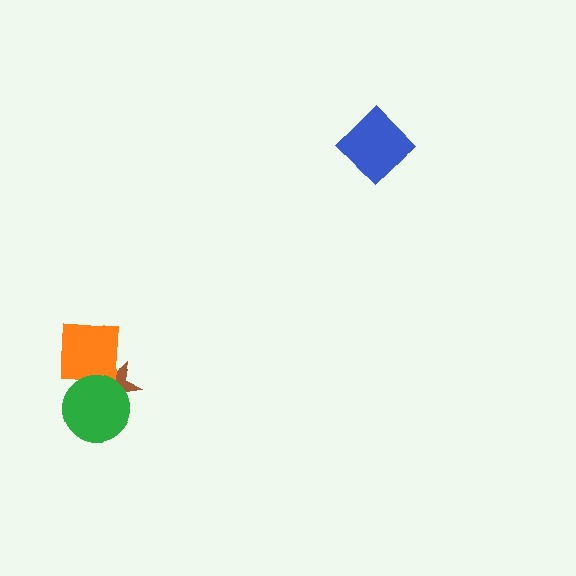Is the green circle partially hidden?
No, no other shape covers it.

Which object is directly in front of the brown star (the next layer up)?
The orange square is directly in front of the brown star.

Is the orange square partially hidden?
Yes, it is partially covered by another shape.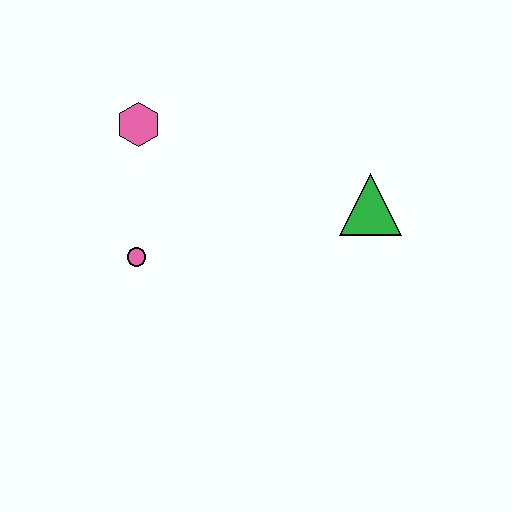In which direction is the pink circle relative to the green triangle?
The pink circle is to the left of the green triangle.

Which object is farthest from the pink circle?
The green triangle is farthest from the pink circle.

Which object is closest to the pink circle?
The pink hexagon is closest to the pink circle.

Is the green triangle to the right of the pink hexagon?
Yes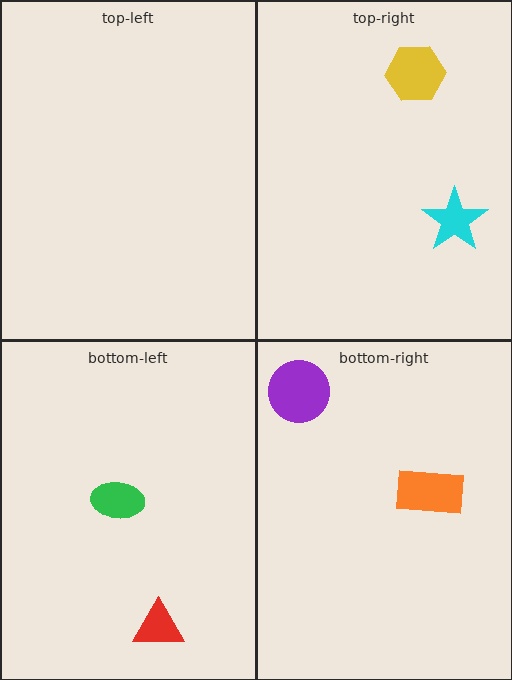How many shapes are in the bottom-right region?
2.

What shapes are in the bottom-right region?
The orange rectangle, the purple circle.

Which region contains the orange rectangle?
The bottom-right region.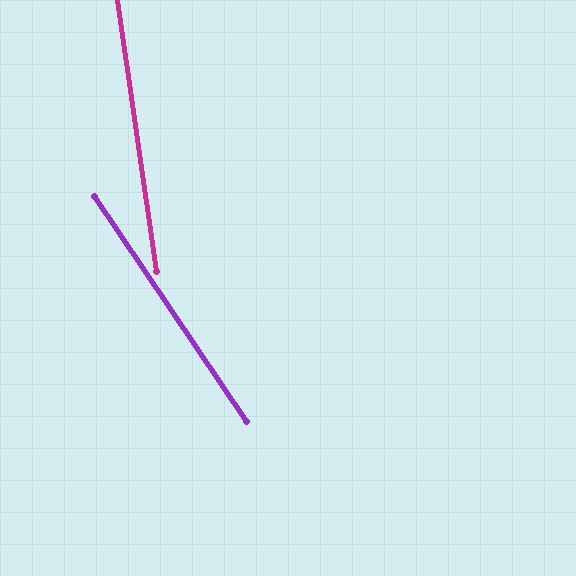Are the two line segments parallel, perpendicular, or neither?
Neither parallel nor perpendicular — they differ by about 26°.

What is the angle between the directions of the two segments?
Approximately 26 degrees.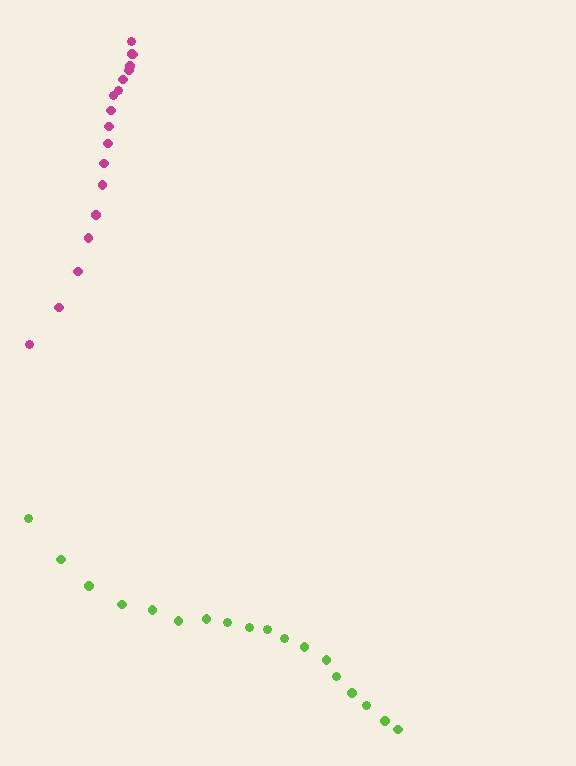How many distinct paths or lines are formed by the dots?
There are 2 distinct paths.